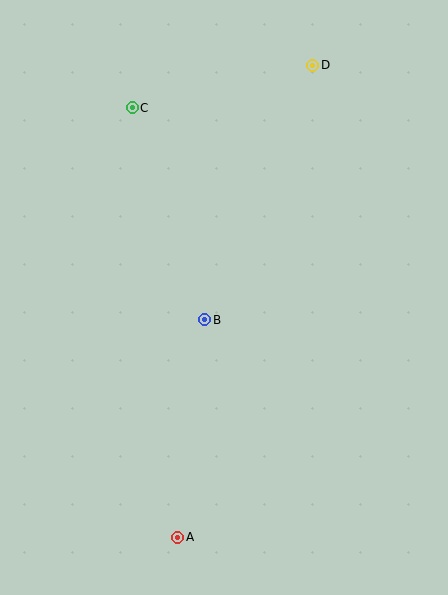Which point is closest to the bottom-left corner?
Point A is closest to the bottom-left corner.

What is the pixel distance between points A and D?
The distance between A and D is 491 pixels.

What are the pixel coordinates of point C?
Point C is at (132, 108).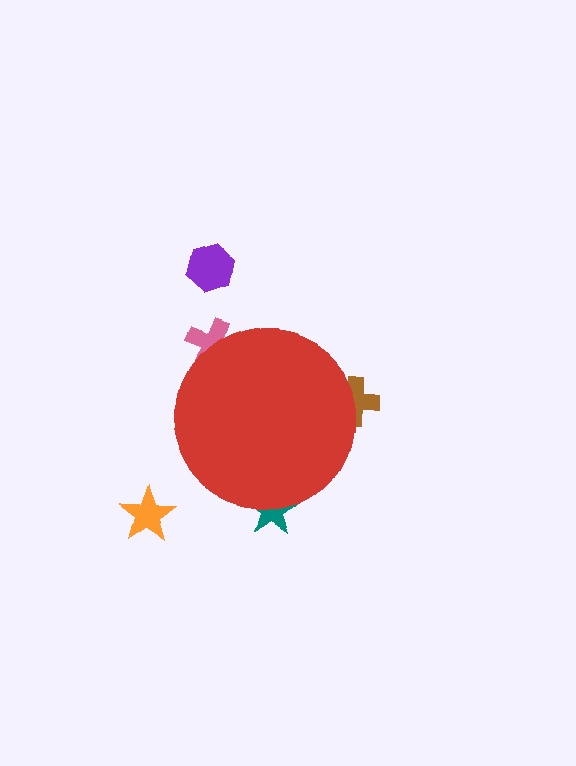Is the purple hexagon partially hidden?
No, the purple hexagon is fully visible.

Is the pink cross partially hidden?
Yes, the pink cross is partially hidden behind the red circle.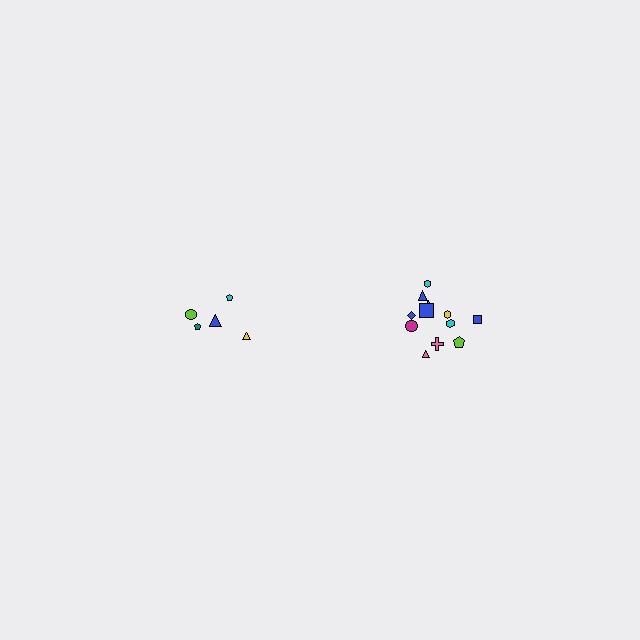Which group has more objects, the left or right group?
The right group.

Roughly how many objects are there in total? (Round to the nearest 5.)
Roughly 15 objects in total.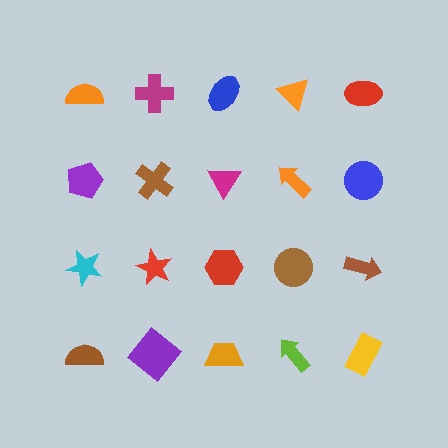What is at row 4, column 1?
A brown semicircle.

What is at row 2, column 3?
A magenta triangle.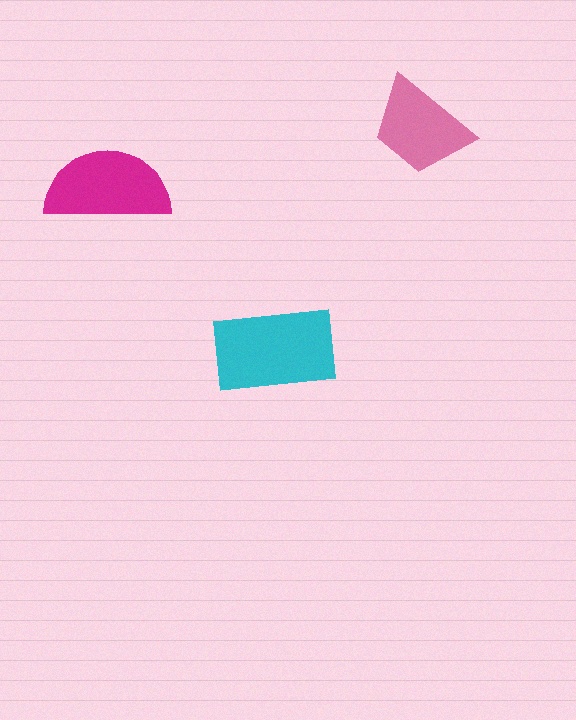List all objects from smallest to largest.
The pink trapezoid, the magenta semicircle, the cyan rectangle.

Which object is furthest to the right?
The pink trapezoid is rightmost.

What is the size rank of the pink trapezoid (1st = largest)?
3rd.